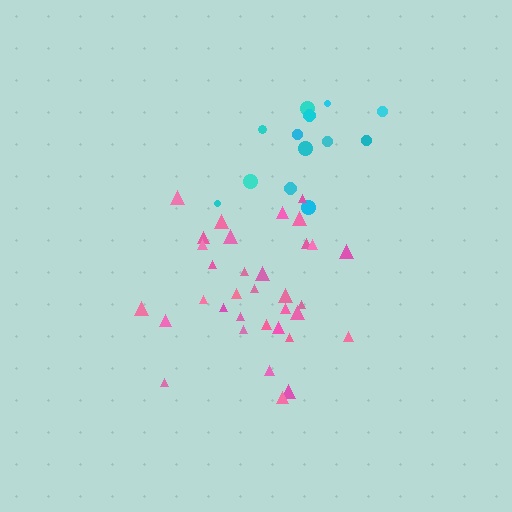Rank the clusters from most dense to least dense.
pink, cyan.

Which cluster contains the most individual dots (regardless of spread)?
Pink (34).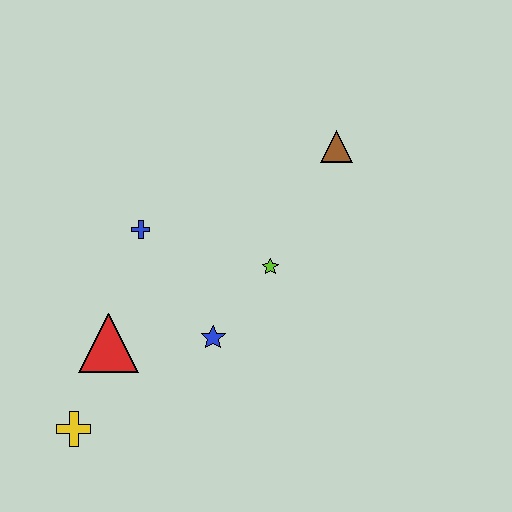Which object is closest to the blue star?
The lime star is closest to the blue star.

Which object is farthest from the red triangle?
The brown triangle is farthest from the red triangle.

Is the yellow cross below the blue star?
Yes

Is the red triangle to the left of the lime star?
Yes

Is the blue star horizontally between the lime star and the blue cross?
Yes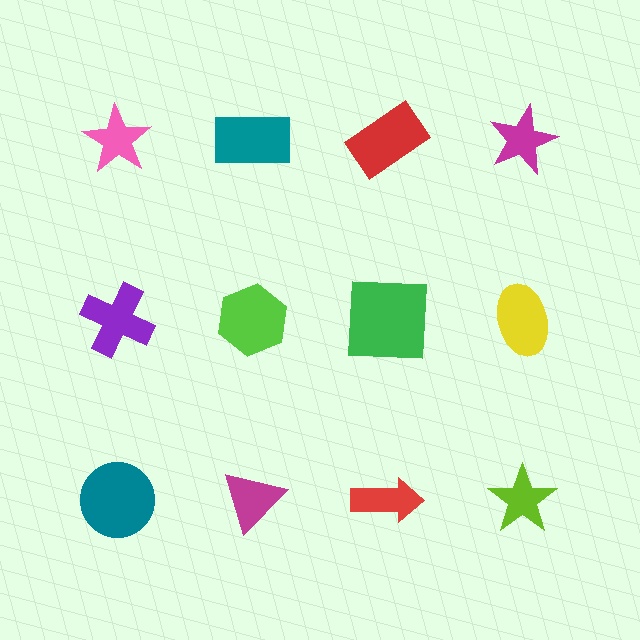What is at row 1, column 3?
A red rectangle.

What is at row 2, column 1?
A purple cross.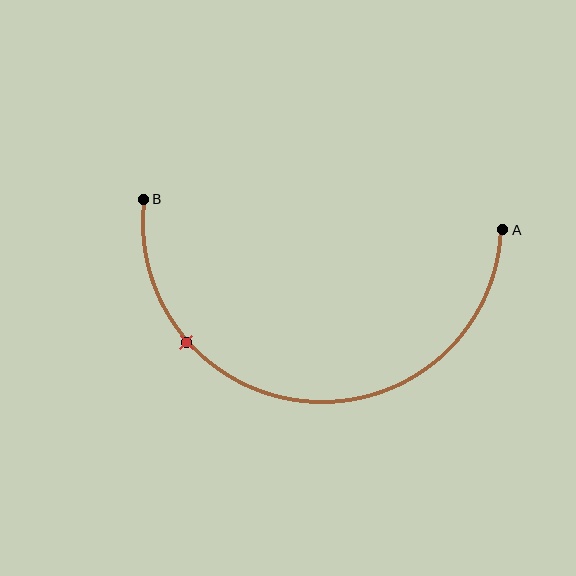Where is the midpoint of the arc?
The arc midpoint is the point on the curve farthest from the straight line joining A and B. It sits below that line.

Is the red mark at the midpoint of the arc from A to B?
No. The red mark lies on the arc but is closer to endpoint B. The arc midpoint would be at the point on the curve equidistant along the arc from both A and B.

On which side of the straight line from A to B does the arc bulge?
The arc bulges below the straight line connecting A and B.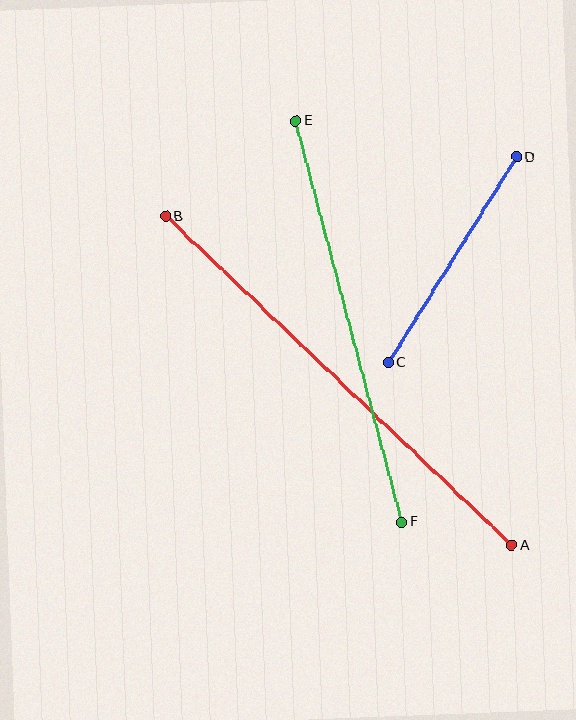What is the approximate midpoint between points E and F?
The midpoint is at approximately (349, 321) pixels.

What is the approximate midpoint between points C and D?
The midpoint is at approximately (453, 260) pixels.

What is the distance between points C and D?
The distance is approximately 242 pixels.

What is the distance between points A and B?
The distance is approximately 478 pixels.